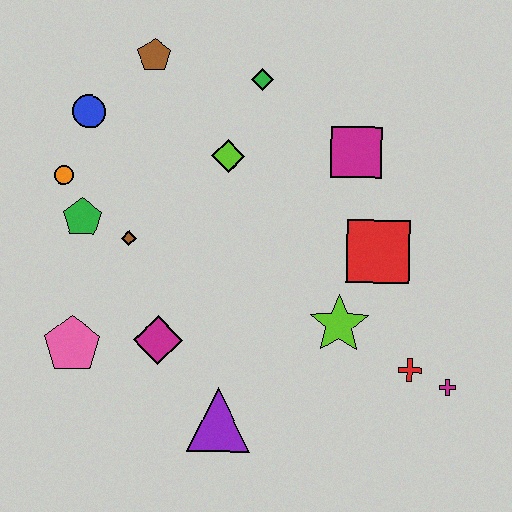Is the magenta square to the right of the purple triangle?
Yes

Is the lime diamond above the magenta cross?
Yes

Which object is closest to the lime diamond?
The green diamond is closest to the lime diamond.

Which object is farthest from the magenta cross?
The blue circle is farthest from the magenta cross.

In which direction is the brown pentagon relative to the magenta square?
The brown pentagon is to the left of the magenta square.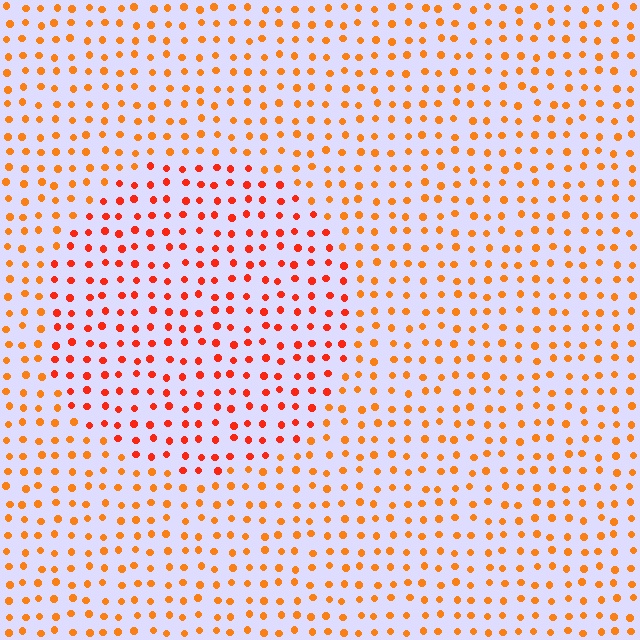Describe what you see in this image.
The image is filled with small orange elements in a uniform arrangement. A circle-shaped region is visible where the elements are tinted to a slightly different hue, forming a subtle color boundary.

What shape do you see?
I see a circle.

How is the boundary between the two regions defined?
The boundary is defined purely by a slight shift in hue (about 23 degrees). Spacing, size, and orientation are identical on both sides.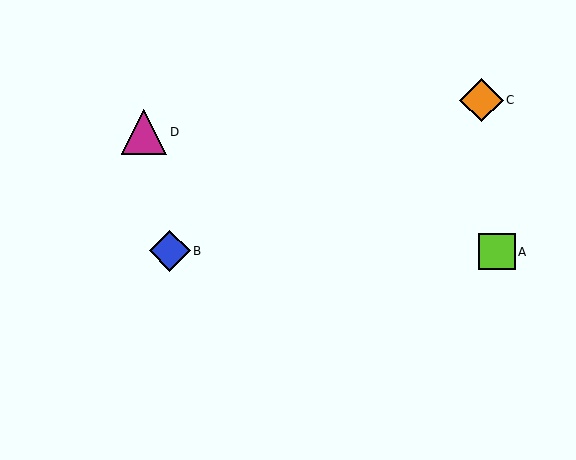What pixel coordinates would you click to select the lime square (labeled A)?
Click at (497, 252) to select the lime square A.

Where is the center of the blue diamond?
The center of the blue diamond is at (170, 251).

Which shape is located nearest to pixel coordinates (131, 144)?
The magenta triangle (labeled D) at (144, 132) is nearest to that location.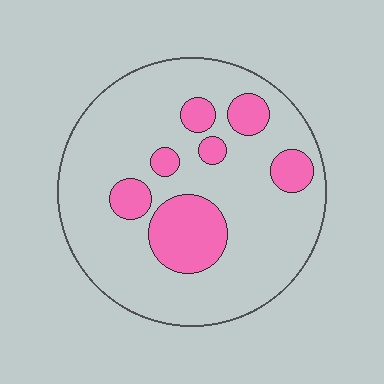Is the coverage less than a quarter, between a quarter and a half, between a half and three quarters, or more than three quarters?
Less than a quarter.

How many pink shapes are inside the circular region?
7.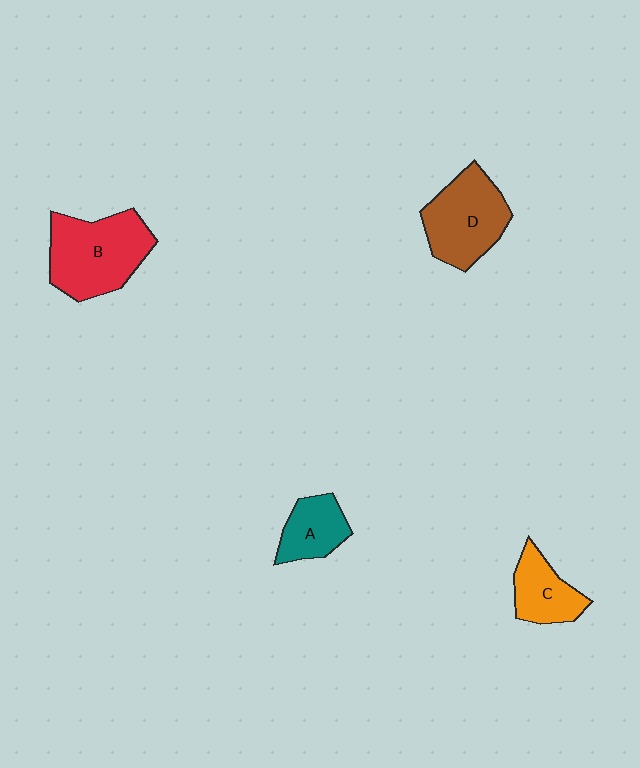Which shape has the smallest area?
Shape A (teal).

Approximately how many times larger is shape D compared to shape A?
Approximately 1.7 times.